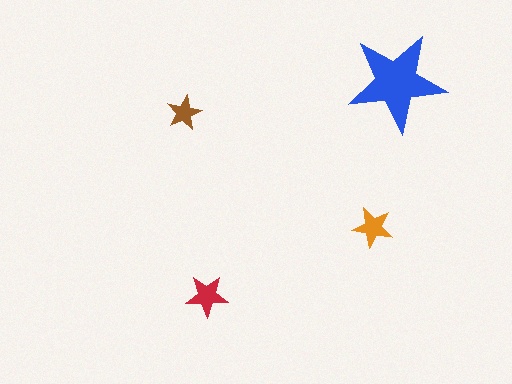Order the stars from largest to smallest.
the blue one, the red one, the orange one, the brown one.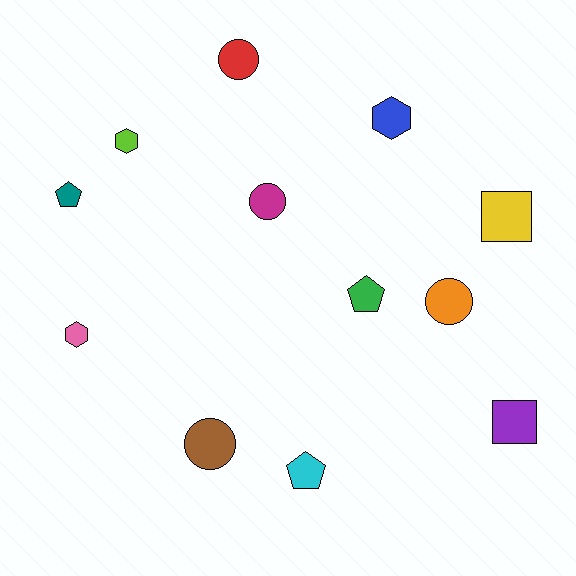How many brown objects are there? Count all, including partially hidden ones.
There is 1 brown object.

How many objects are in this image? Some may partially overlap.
There are 12 objects.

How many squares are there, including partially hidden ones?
There are 2 squares.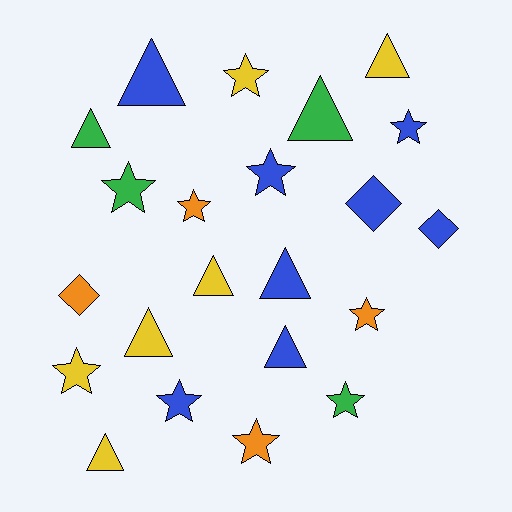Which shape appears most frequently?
Star, with 10 objects.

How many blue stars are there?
There are 3 blue stars.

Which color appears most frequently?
Blue, with 8 objects.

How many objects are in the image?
There are 22 objects.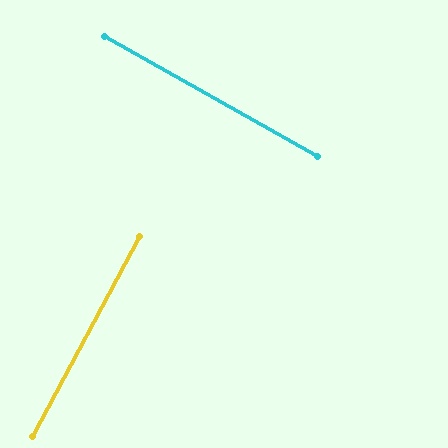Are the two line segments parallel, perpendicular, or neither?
Perpendicular — they meet at approximately 89°.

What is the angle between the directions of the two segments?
Approximately 89 degrees.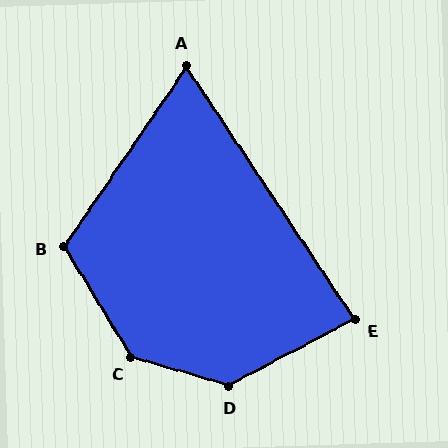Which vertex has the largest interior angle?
C, at approximately 138 degrees.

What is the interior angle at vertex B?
Approximately 114 degrees (obtuse).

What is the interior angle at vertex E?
Approximately 84 degrees (acute).